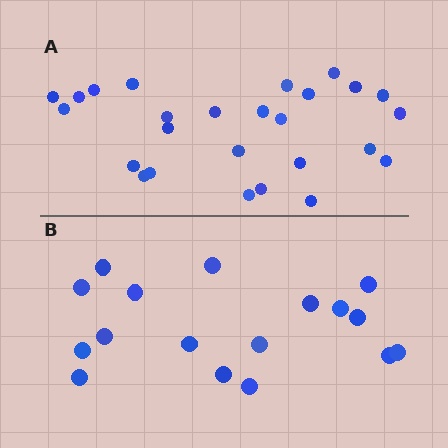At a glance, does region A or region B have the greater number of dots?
Region A (the top region) has more dots.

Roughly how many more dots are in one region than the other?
Region A has roughly 8 or so more dots than region B.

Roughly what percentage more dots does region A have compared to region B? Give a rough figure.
About 55% more.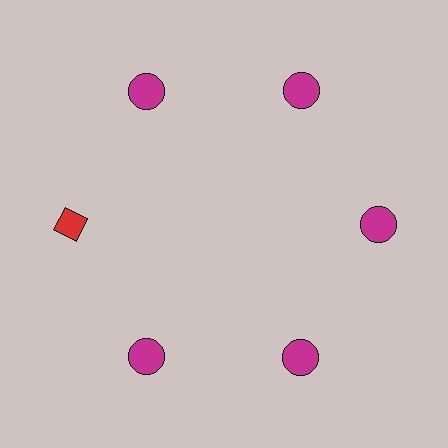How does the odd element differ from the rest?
It differs in both color (red instead of magenta) and shape (diamond instead of circle).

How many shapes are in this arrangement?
There are 6 shapes arranged in a ring pattern.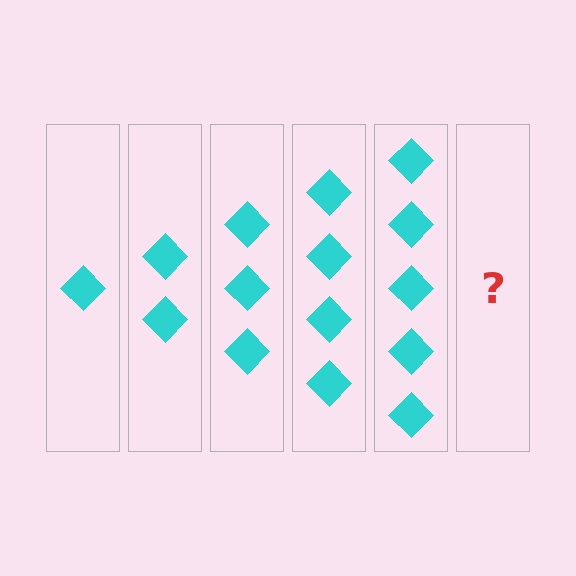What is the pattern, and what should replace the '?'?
The pattern is that each step adds one more diamond. The '?' should be 6 diamonds.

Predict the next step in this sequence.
The next step is 6 diamonds.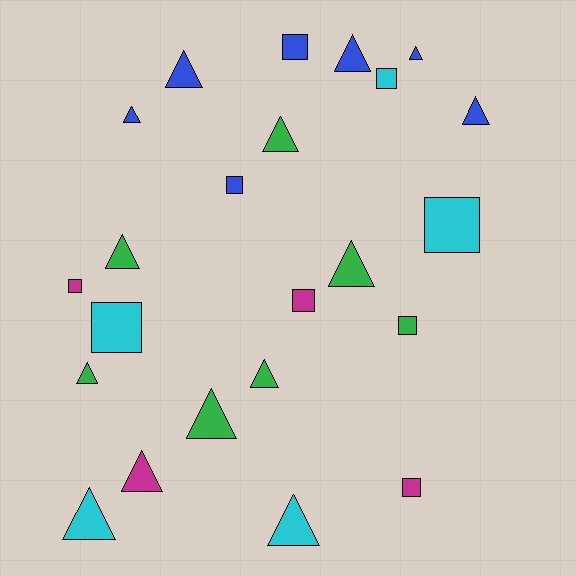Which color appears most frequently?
Green, with 7 objects.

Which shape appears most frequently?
Triangle, with 14 objects.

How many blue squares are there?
There are 2 blue squares.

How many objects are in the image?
There are 23 objects.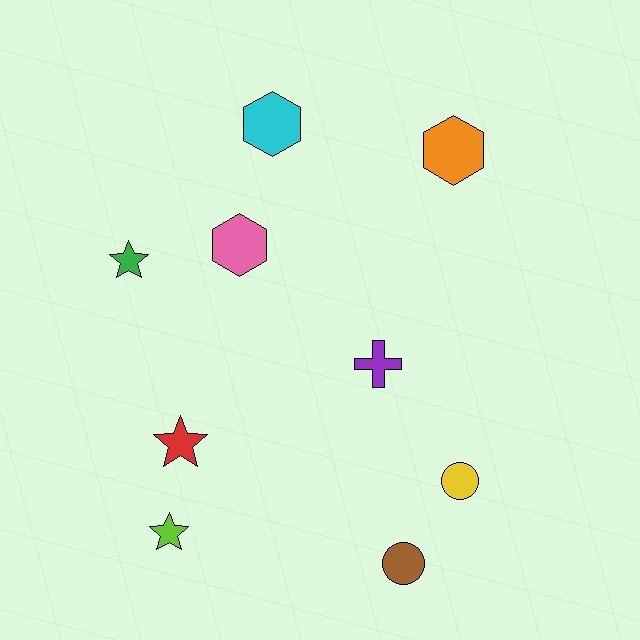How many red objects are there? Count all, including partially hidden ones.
There is 1 red object.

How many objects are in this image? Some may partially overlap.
There are 9 objects.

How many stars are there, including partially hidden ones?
There are 3 stars.